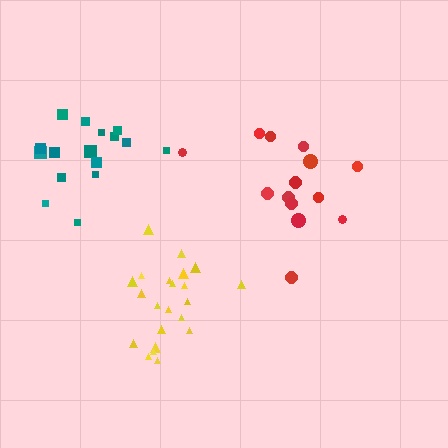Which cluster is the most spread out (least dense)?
Red.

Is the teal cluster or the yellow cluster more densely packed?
Yellow.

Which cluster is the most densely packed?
Yellow.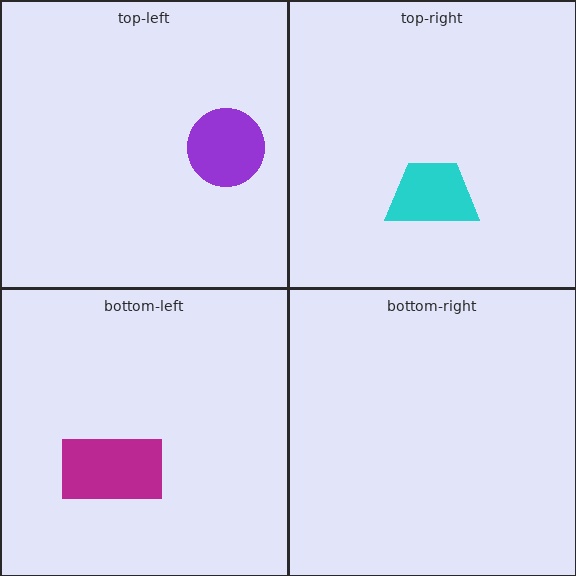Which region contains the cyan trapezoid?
The top-right region.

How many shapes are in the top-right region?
1.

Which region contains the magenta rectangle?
The bottom-left region.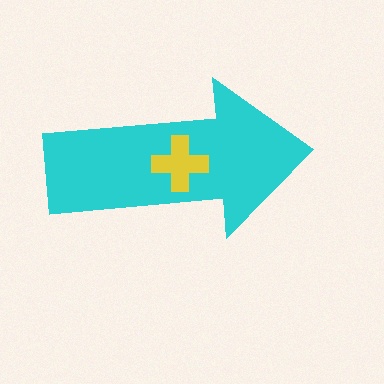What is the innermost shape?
The yellow cross.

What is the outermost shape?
The cyan arrow.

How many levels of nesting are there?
2.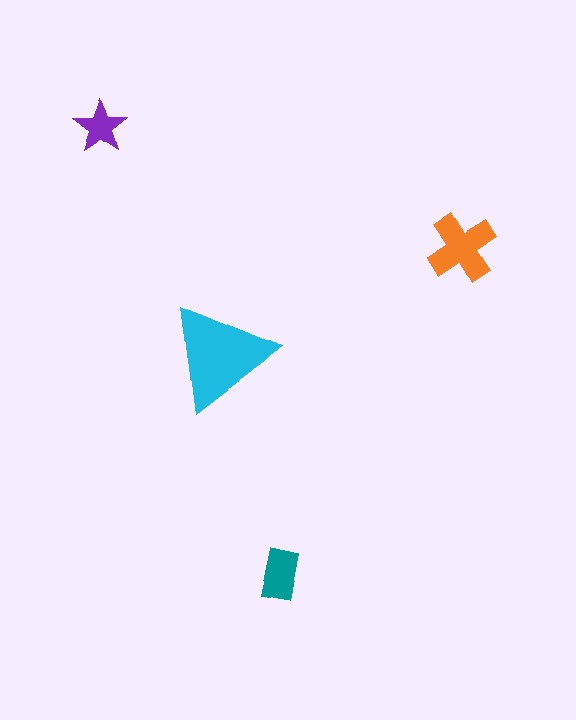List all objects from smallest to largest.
The purple star, the teal rectangle, the orange cross, the cyan triangle.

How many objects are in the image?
There are 4 objects in the image.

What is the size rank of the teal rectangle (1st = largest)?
3rd.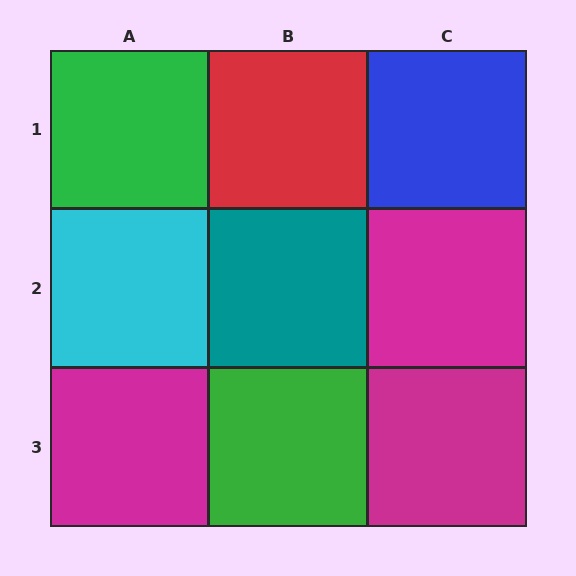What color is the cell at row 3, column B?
Green.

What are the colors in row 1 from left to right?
Green, red, blue.